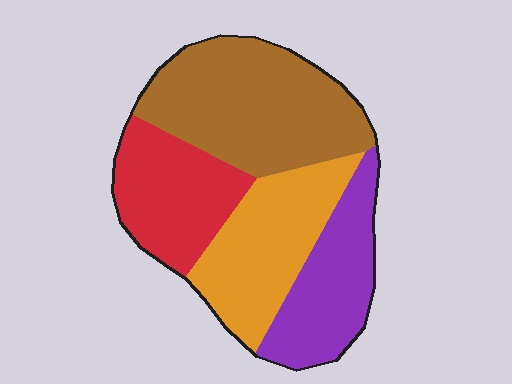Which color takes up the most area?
Brown, at roughly 35%.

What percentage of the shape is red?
Red takes up less than a quarter of the shape.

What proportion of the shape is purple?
Purple takes up about one fifth (1/5) of the shape.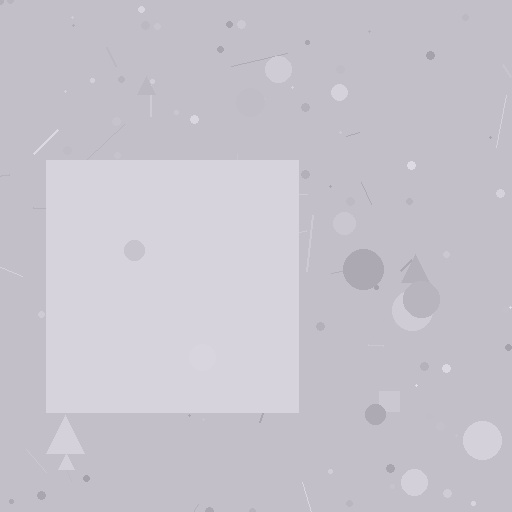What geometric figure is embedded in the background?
A square is embedded in the background.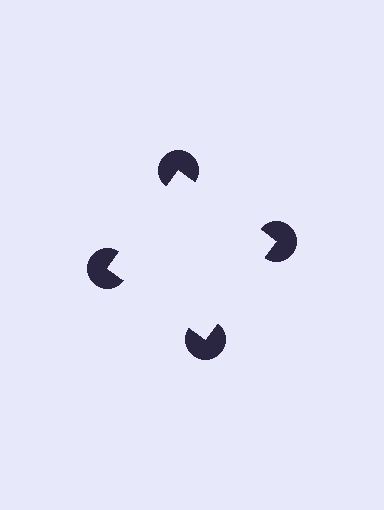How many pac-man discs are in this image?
There are 4 — one at each vertex of the illusory square.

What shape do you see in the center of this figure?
An illusory square — its edges are inferred from the aligned wedge cuts in the pac-man discs, not physically drawn.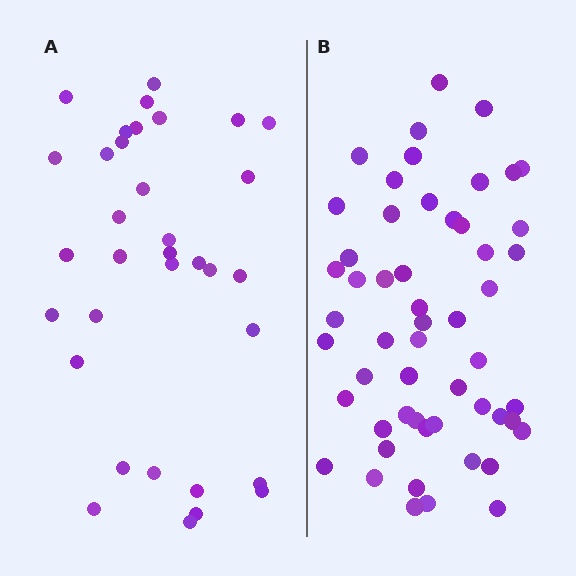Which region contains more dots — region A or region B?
Region B (the right region) has more dots.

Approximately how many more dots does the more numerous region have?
Region B has approximately 20 more dots than region A.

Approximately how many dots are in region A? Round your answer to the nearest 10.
About 30 dots. (The exact count is 34, which rounds to 30.)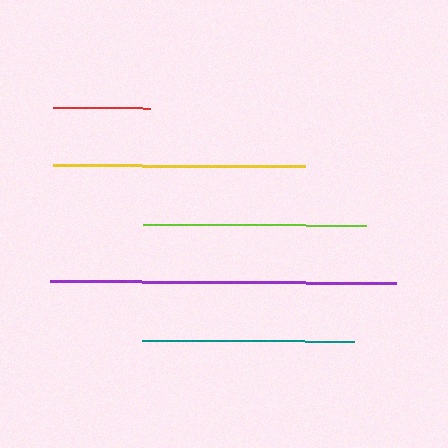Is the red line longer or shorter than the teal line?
The teal line is longer than the red line.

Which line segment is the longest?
The purple line is the longest at approximately 346 pixels.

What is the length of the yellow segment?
The yellow segment is approximately 252 pixels long.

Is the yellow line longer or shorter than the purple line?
The purple line is longer than the yellow line.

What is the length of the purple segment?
The purple segment is approximately 346 pixels long.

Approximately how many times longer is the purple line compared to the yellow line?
The purple line is approximately 1.4 times the length of the yellow line.